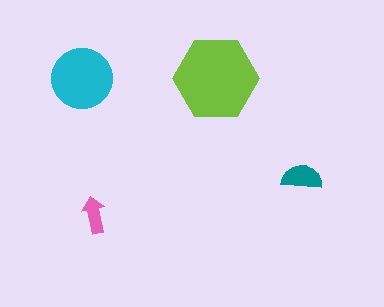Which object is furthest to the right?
The teal semicircle is rightmost.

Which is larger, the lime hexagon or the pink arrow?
The lime hexagon.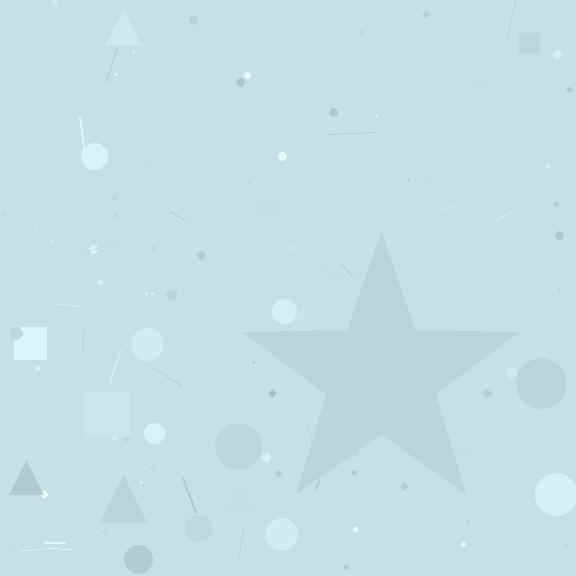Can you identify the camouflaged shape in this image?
The camouflaged shape is a star.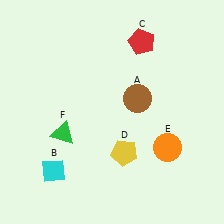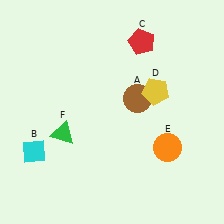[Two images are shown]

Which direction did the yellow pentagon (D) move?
The yellow pentagon (D) moved up.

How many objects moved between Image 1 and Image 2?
2 objects moved between the two images.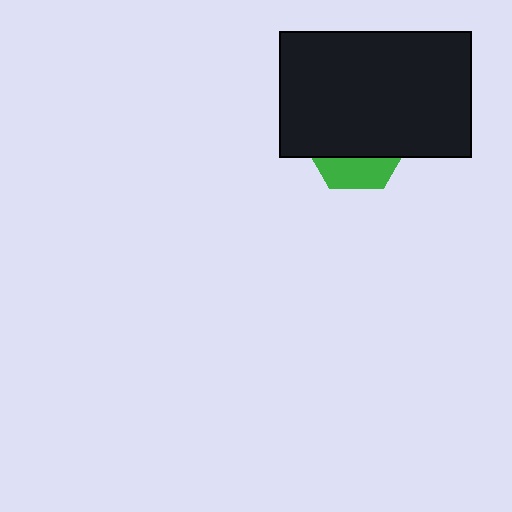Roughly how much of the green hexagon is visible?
A small part of it is visible (roughly 30%).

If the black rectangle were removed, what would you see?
You would see the complete green hexagon.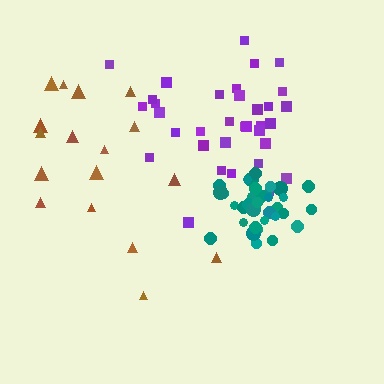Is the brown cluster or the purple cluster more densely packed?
Purple.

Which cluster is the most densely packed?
Teal.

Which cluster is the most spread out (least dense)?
Brown.